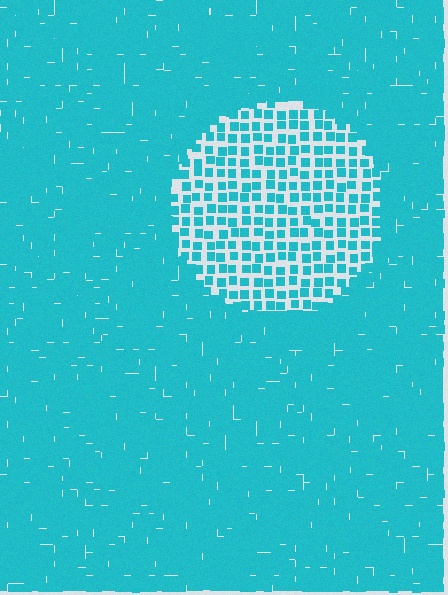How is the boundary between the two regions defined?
The boundary is defined by a change in element density (approximately 2.4x ratio). All elements are the same color, size, and shape.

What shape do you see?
I see a circle.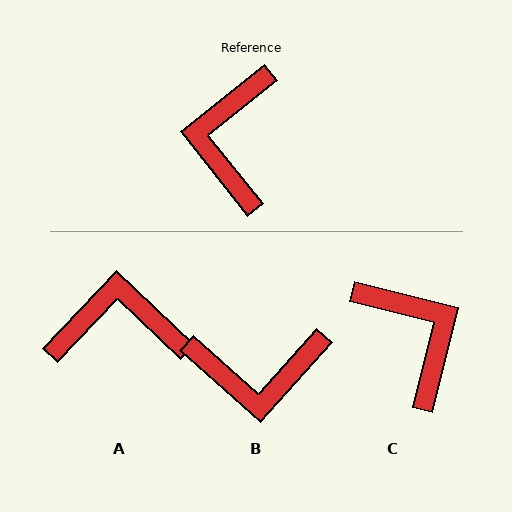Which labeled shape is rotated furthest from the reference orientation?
C, about 142 degrees away.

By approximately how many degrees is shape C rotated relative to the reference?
Approximately 142 degrees clockwise.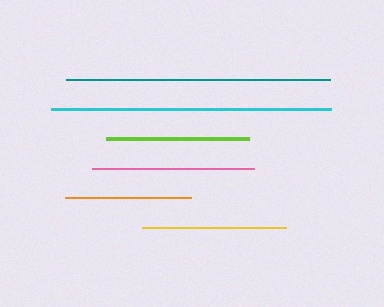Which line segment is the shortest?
The orange line is the shortest at approximately 126 pixels.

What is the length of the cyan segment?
The cyan segment is approximately 281 pixels long.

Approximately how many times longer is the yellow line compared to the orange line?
The yellow line is approximately 1.1 times the length of the orange line.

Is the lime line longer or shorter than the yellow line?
The yellow line is longer than the lime line.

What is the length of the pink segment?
The pink segment is approximately 162 pixels long.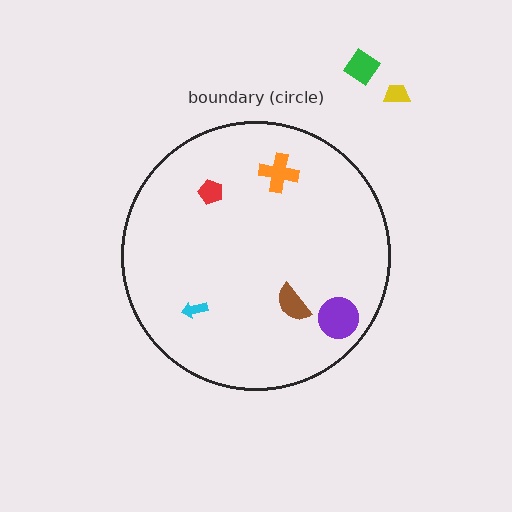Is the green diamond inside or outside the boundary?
Outside.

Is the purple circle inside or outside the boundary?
Inside.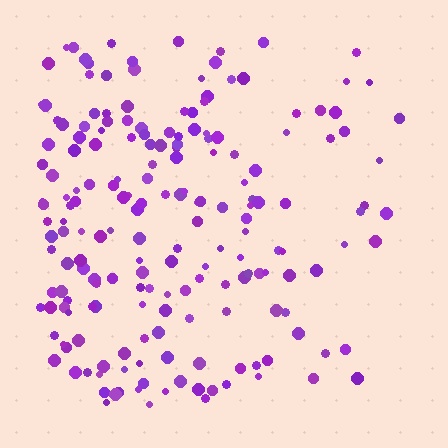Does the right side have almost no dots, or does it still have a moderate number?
Still a moderate number, just noticeably fewer than the left.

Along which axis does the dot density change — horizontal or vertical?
Horizontal.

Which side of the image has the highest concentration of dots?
The left.